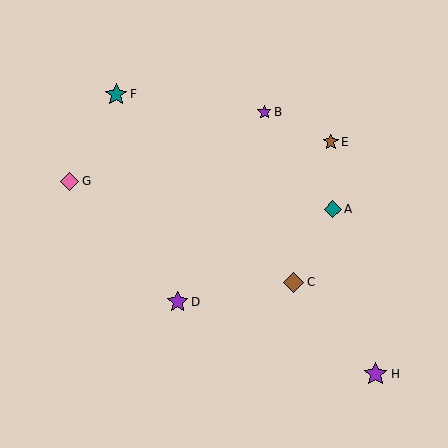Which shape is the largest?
The purple star (labeled H) is the largest.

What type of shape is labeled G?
Shape G is a pink diamond.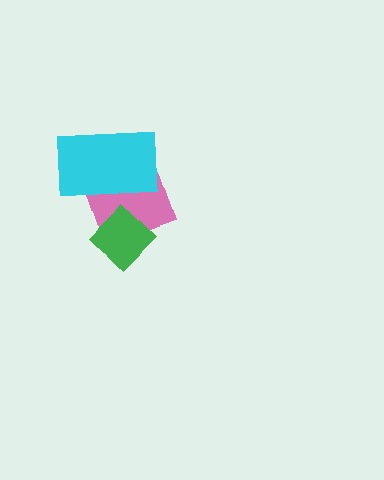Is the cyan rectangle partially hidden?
No, no other shape covers it.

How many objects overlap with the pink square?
2 objects overlap with the pink square.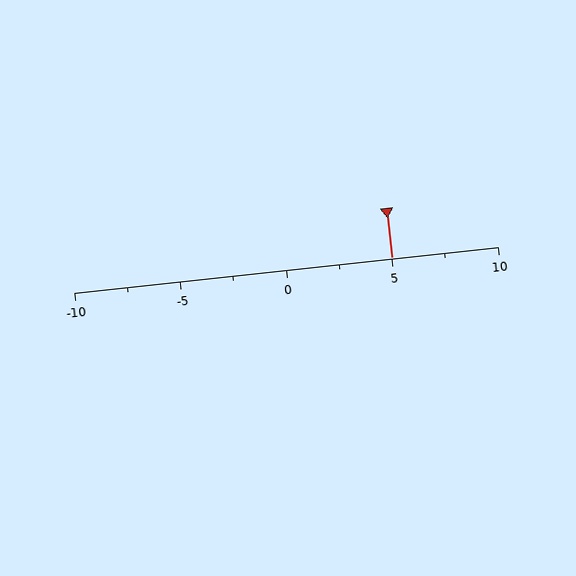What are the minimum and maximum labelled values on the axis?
The axis runs from -10 to 10.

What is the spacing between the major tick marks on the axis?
The major ticks are spaced 5 apart.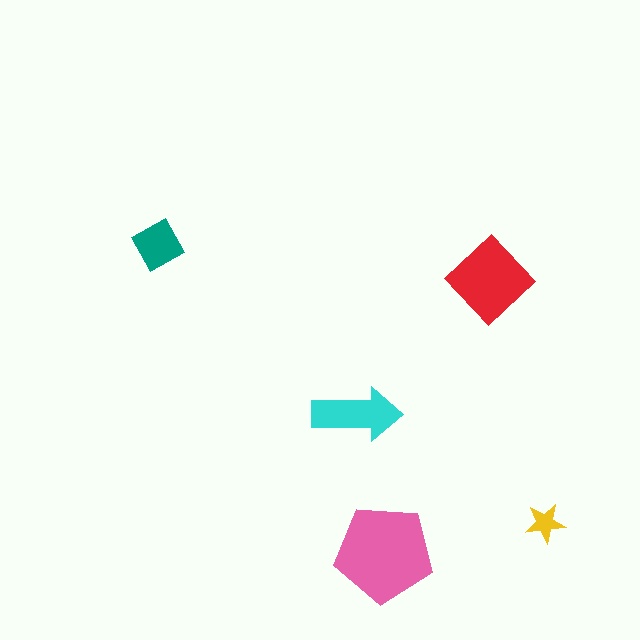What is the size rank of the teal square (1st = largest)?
4th.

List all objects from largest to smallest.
The pink pentagon, the red diamond, the cyan arrow, the teal square, the yellow star.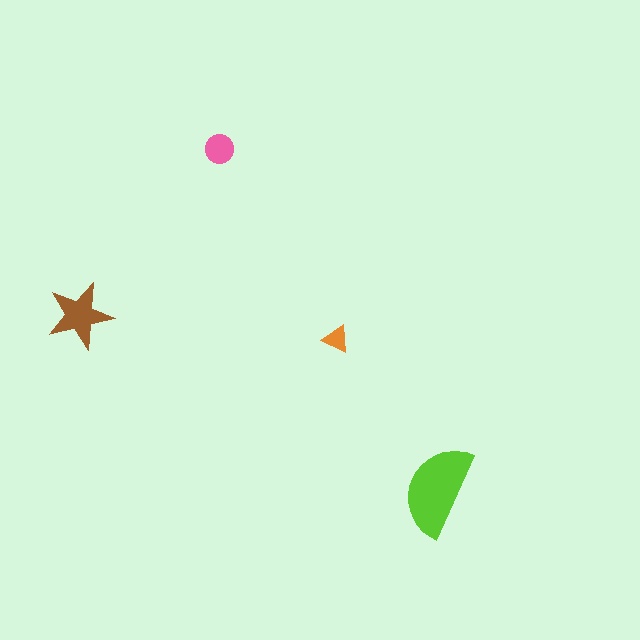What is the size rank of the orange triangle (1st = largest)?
4th.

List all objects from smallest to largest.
The orange triangle, the pink circle, the brown star, the lime semicircle.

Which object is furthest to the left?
The brown star is leftmost.